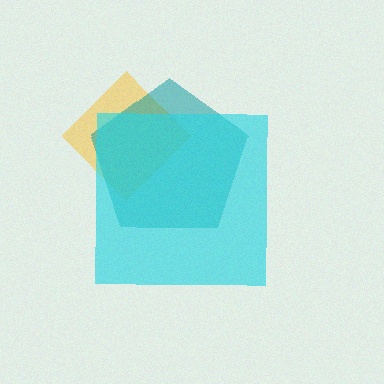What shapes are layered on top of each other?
The layered shapes are: a yellow diamond, a teal pentagon, a cyan square.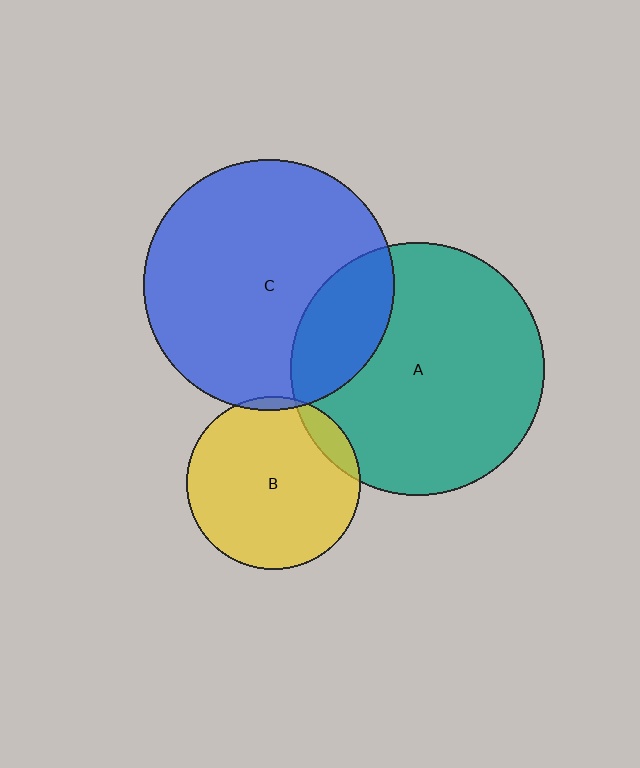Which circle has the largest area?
Circle A (teal).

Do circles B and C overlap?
Yes.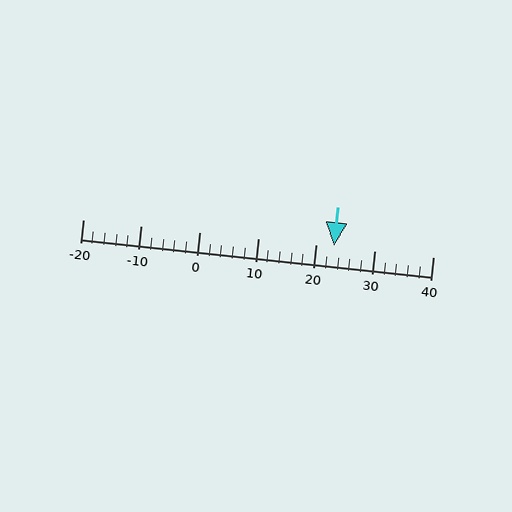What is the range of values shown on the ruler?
The ruler shows values from -20 to 40.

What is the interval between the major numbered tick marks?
The major tick marks are spaced 10 units apart.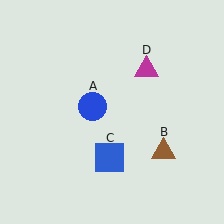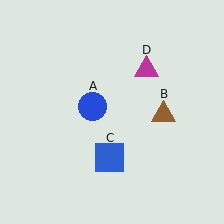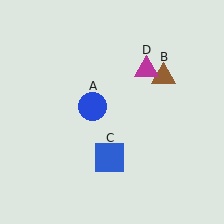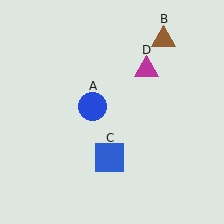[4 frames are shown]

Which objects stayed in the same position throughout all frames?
Blue circle (object A) and blue square (object C) and magenta triangle (object D) remained stationary.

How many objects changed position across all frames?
1 object changed position: brown triangle (object B).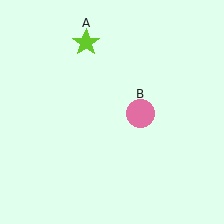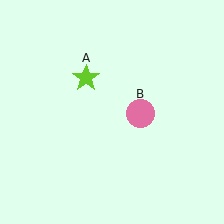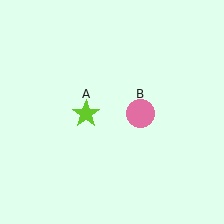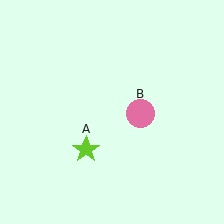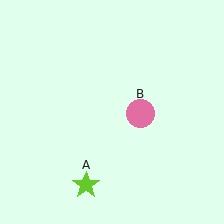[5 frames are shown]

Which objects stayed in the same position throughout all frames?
Pink circle (object B) remained stationary.